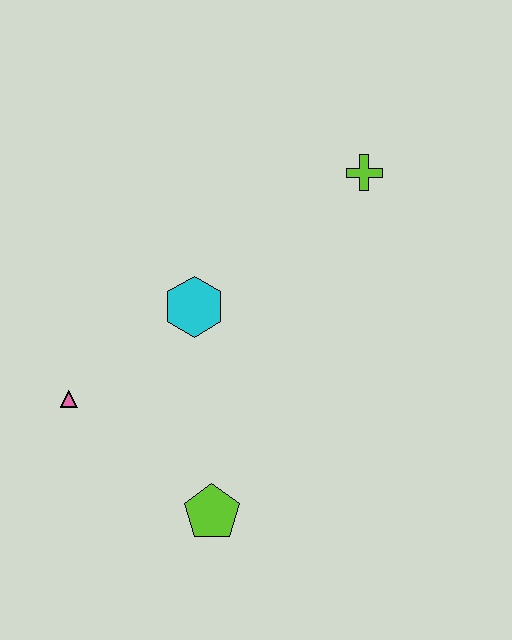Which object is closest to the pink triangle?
The cyan hexagon is closest to the pink triangle.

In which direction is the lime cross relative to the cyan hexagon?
The lime cross is to the right of the cyan hexagon.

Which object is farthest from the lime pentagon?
The lime cross is farthest from the lime pentagon.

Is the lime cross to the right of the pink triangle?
Yes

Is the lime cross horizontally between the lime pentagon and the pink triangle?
No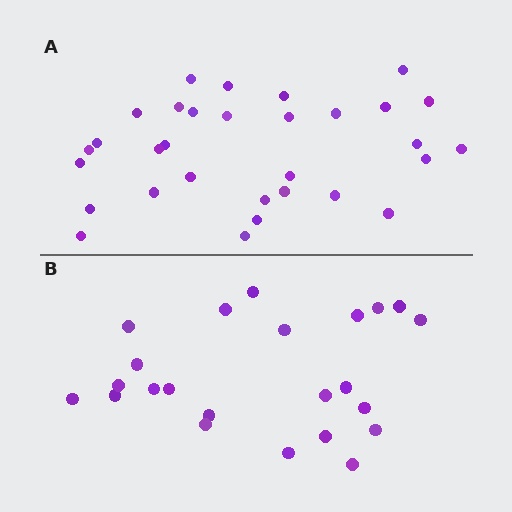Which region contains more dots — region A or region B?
Region A (the top region) has more dots.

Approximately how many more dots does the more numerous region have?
Region A has roughly 8 or so more dots than region B.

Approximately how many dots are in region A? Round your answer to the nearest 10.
About 30 dots. (The exact count is 31, which rounds to 30.)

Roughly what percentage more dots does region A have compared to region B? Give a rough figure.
About 35% more.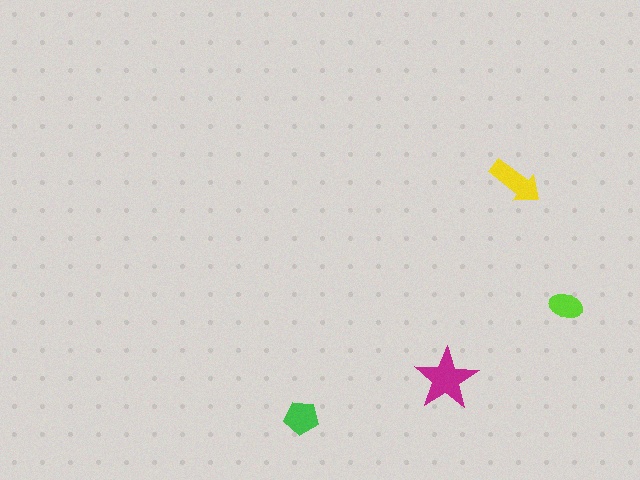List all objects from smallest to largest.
The lime ellipse, the green pentagon, the yellow arrow, the magenta star.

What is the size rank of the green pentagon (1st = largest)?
3rd.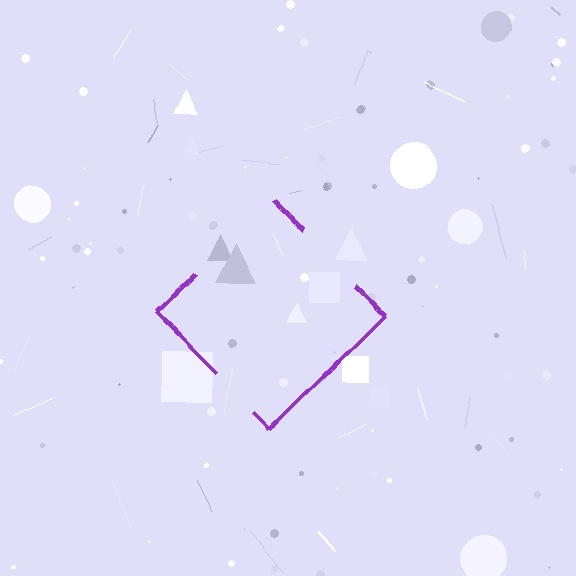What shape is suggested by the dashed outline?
The dashed outline suggests a diamond.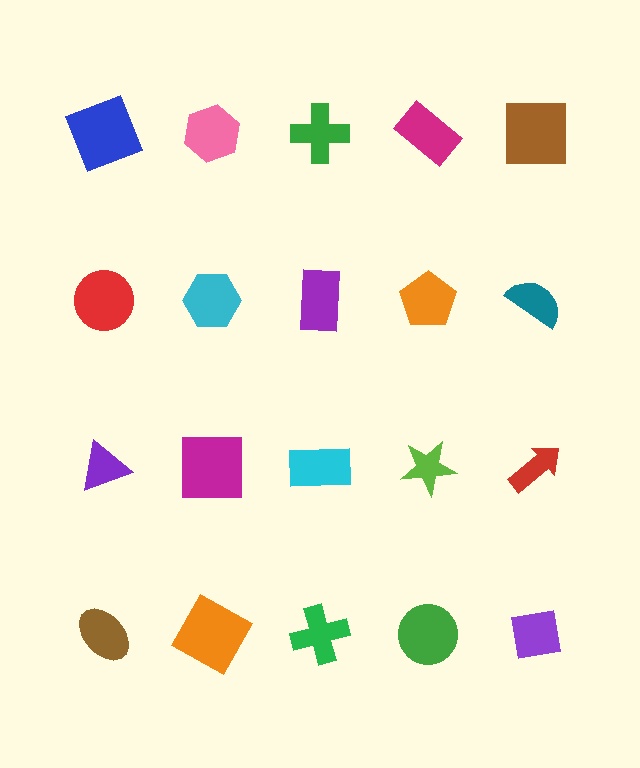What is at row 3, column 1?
A purple triangle.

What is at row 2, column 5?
A teal semicircle.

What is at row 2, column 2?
A cyan hexagon.